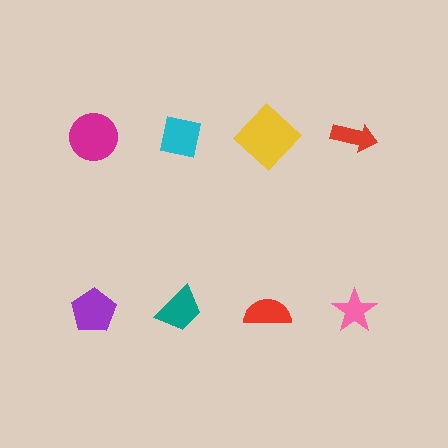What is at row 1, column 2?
A cyan square.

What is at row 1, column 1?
A magenta circle.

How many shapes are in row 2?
4 shapes.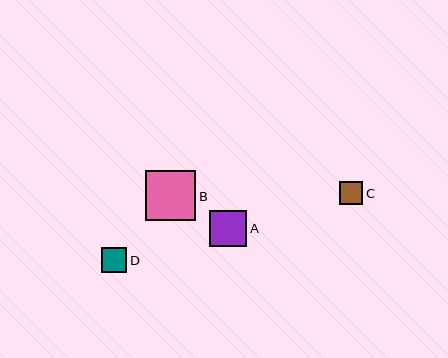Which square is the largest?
Square B is the largest with a size of approximately 50 pixels.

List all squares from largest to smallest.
From largest to smallest: B, A, D, C.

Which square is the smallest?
Square C is the smallest with a size of approximately 23 pixels.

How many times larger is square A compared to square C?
Square A is approximately 1.6 times the size of square C.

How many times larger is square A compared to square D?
Square A is approximately 1.5 times the size of square D.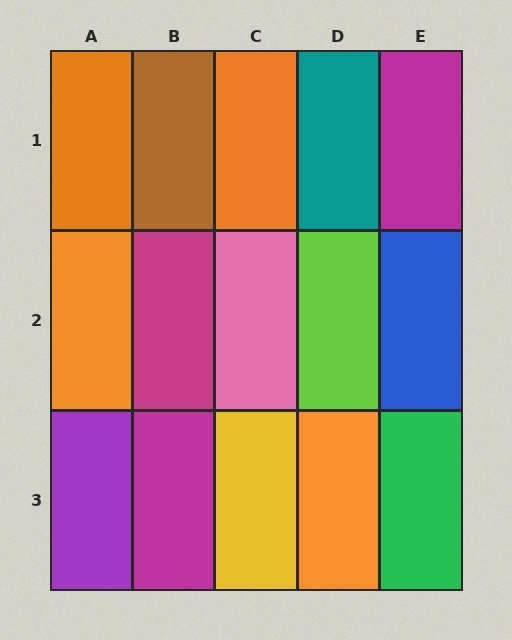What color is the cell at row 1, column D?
Teal.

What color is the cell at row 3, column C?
Yellow.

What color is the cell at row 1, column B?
Brown.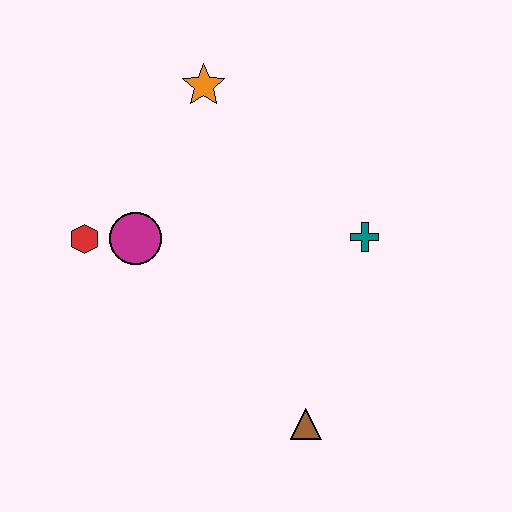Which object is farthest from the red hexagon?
The brown triangle is farthest from the red hexagon.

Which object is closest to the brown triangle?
The teal cross is closest to the brown triangle.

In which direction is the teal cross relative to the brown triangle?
The teal cross is above the brown triangle.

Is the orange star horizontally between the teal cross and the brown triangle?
No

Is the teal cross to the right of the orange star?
Yes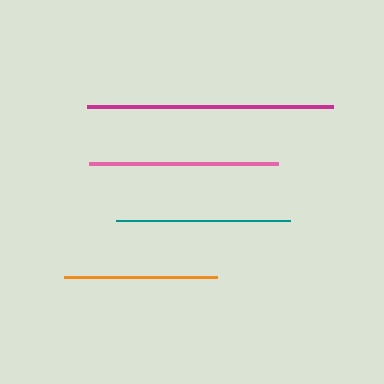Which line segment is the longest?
The magenta line is the longest at approximately 246 pixels.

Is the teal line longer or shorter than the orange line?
The teal line is longer than the orange line.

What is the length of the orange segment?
The orange segment is approximately 153 pixels long.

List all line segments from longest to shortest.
From longest to shortest: magenta, pink, teal, orange.